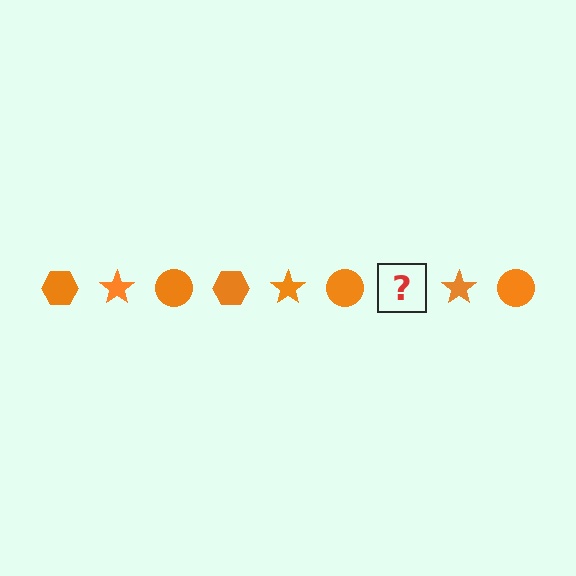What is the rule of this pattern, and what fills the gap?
The rule is that the pattern cycles through hexagon, star, circle shapes in orange. The gap should be filled with an orange hexagon.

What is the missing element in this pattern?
The missing element is an orange hexagon.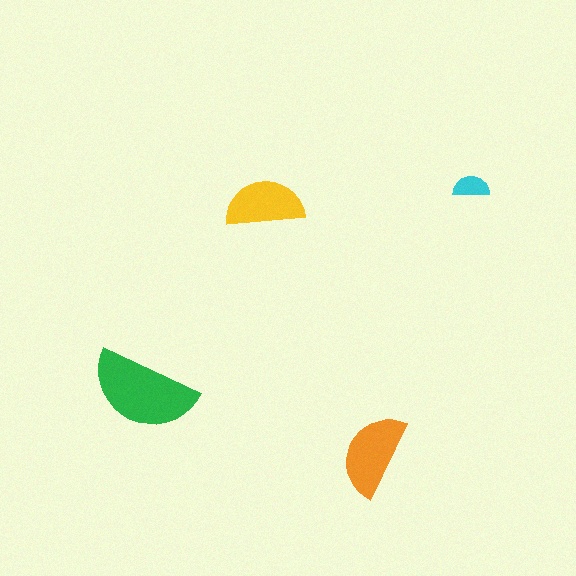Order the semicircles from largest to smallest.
the green one, the orange one, the yellow one, the cyan one.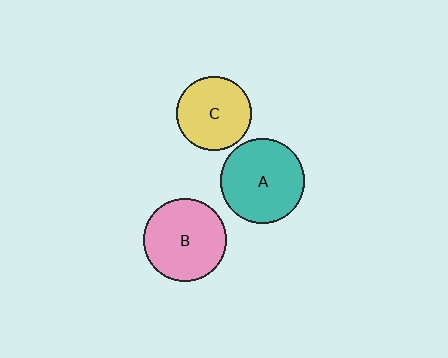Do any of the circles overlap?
No, none of the circles overlap.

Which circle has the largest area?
Circle A (teal).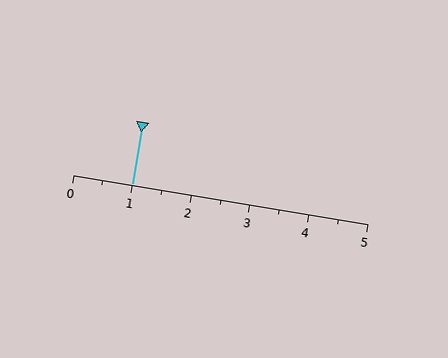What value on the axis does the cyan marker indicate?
The marker indicates approximately 1.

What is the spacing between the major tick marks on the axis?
The major ticks are spaced 1 apart.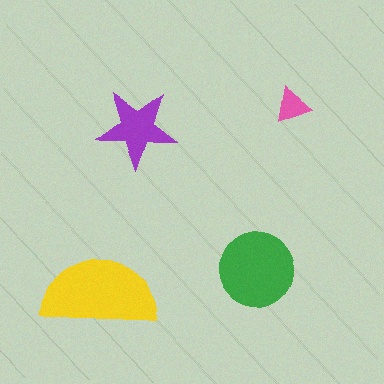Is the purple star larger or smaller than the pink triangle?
Larger.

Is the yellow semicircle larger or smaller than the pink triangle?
Larger.